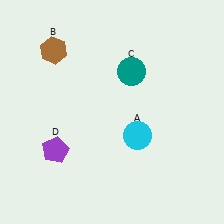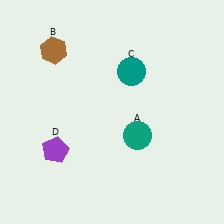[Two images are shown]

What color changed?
The circle (A) changed from cyan in Image 1 to teal in Image 2.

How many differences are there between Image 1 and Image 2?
There is 1 difference between the two images.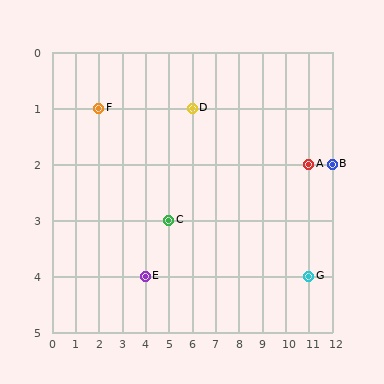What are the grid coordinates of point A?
Point A is at grid coordinates (11, 2).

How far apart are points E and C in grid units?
Points E and C are 1 column and 1 row apart (about 1.4 grid units diagonally).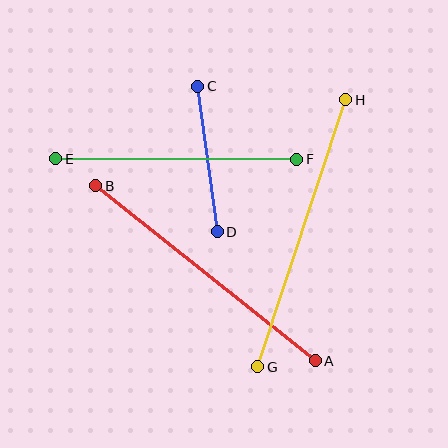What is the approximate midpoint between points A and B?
The midpoint is at approximately (206, 273) pixels.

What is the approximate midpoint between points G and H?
The midpoint is at approximately (302, 233) pixels.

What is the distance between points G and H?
The distance is approximately 281 pixels.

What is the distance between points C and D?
The distance is approximately 147 pixels.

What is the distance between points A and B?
The distance is approximately 281 pixels.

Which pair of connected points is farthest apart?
Points G and H are farthest apart.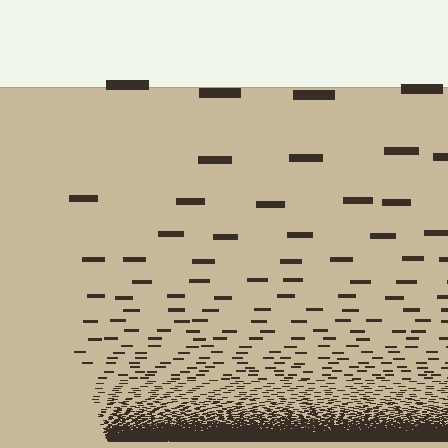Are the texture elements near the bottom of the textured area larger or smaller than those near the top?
Smaller. The gradient is inverted — elements near the bottom are smaller and denser.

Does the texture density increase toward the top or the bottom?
Density increases toward the bottom.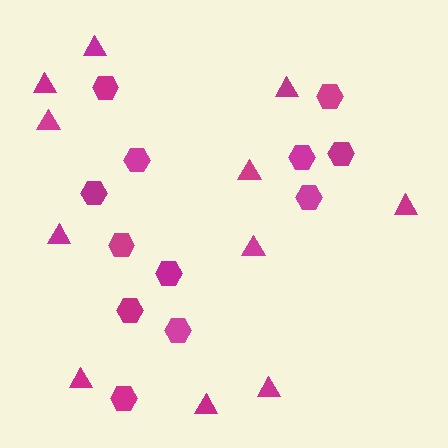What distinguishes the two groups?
There are 2 groups: one group of triangles (11) and one group of hexagons (12).